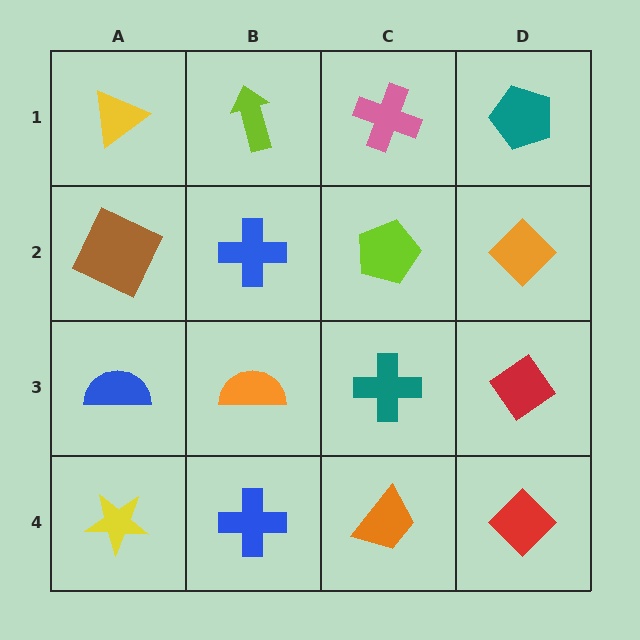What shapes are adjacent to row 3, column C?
A lime pentagon (row 2, column C), an orange trapezoid (row 4, column C), an orange semicircle (row 3, column B), a red diamond (row 3, column D).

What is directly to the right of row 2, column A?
A blue cross.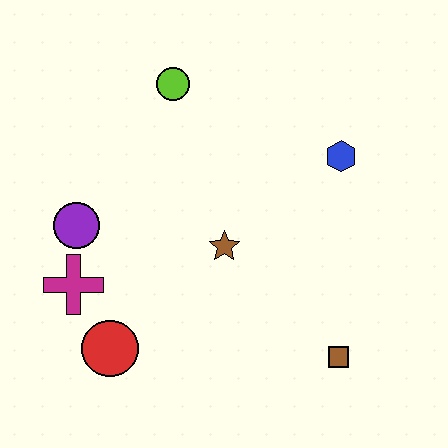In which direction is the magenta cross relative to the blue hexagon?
The magenta cross is to the left of the blue hexagon.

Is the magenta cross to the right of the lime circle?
No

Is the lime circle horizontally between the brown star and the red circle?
Yes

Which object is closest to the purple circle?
The magenta cross is closest to the purple circle.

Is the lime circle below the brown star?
No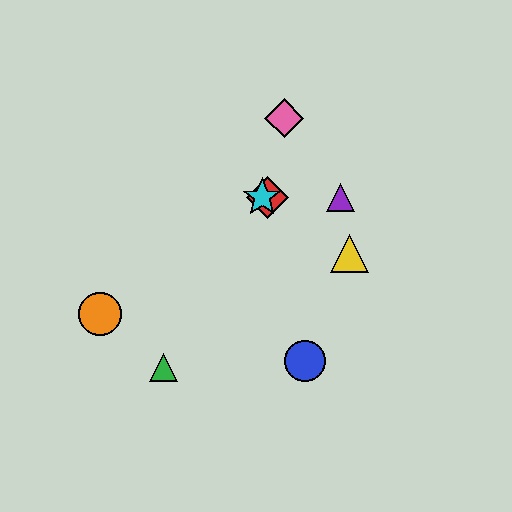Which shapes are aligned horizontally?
The red diamond, the purple triangle, the cyan star are aligned horizontally.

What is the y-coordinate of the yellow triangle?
The yellow triangle is at y≈254.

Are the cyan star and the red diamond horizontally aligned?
Yes, both are at y≈197.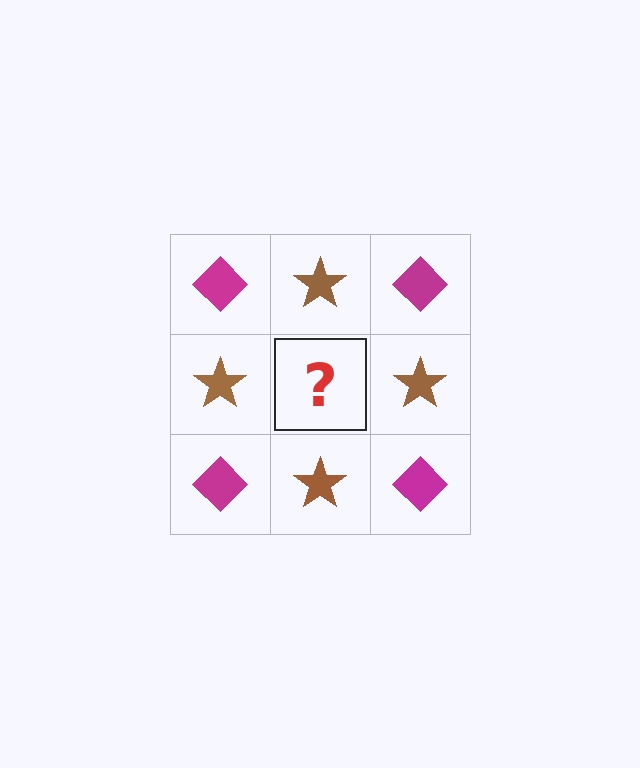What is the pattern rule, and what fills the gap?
The rule is that it alternates magenta diamond and brown star in a checkerboard pattern. The gap should be filled with a magenta diamond.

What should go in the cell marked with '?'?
The missing cell should contain a magenta diamond.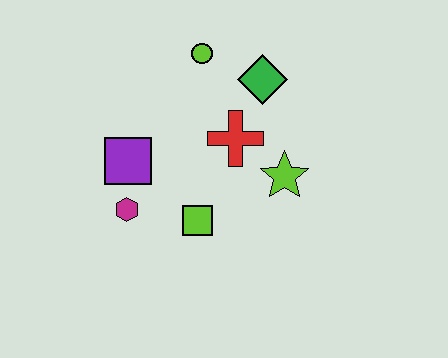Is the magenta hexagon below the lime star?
Yes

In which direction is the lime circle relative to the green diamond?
The lime circle is to the left of the green diamond.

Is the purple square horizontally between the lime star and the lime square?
No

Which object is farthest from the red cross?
The magenta hexagon is farthest from the red cross.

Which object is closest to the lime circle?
The green diamond is closest to the lime circle.